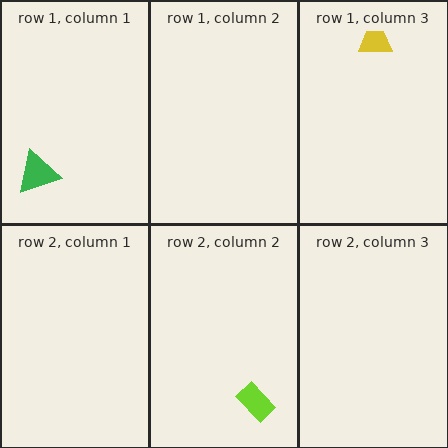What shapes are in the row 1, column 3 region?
The yellow trapezoid.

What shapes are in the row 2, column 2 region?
The lime rectangle.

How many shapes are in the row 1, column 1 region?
1.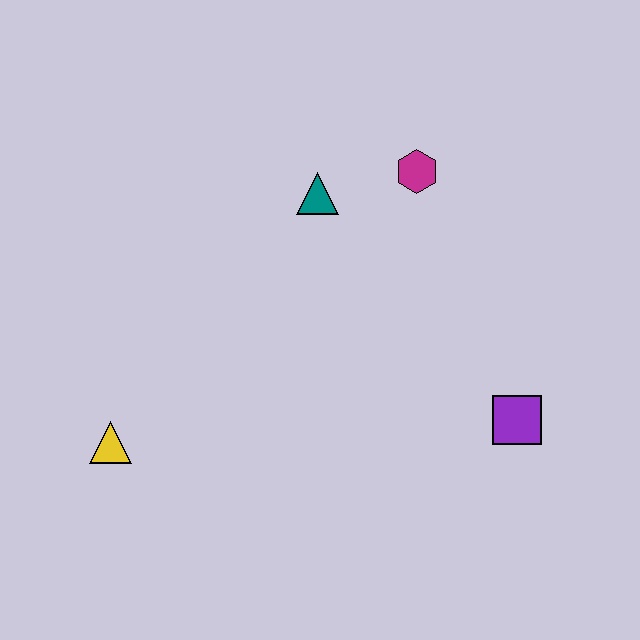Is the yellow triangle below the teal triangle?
Yes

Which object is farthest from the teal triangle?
The yellow triangle is farthest from the teal triangle.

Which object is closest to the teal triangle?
The magenta hexagon is closest to the teal triangle.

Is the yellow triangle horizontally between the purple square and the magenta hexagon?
No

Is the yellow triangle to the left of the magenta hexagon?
Yes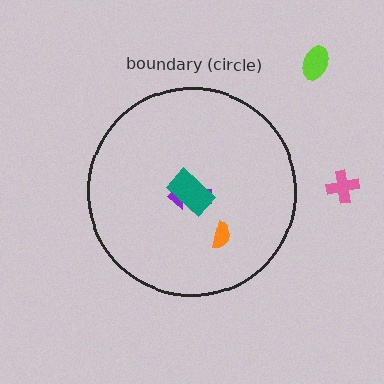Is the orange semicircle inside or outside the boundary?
Inside.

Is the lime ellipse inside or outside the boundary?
Outside.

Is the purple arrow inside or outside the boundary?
Inside.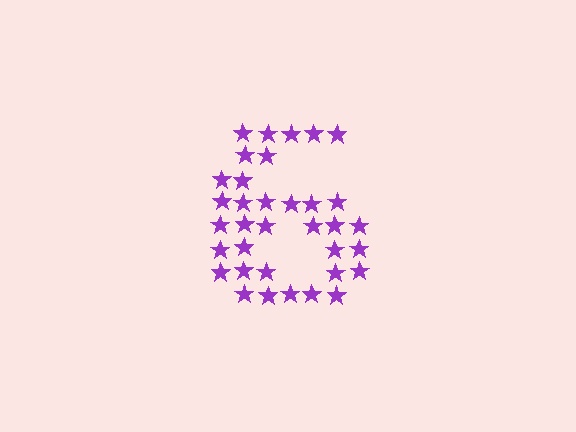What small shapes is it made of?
It is made of small stars.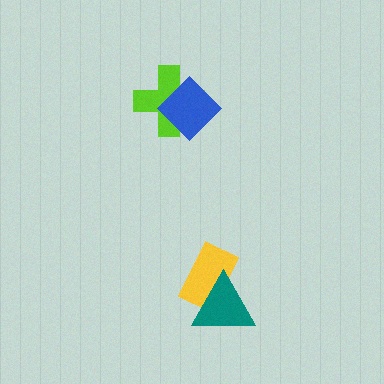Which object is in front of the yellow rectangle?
The teal triangle is in front of the yellow rectangle.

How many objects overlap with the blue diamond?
1 object overlaps with the blue diamond.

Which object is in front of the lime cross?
The blue diamond is in front of the lime cross.